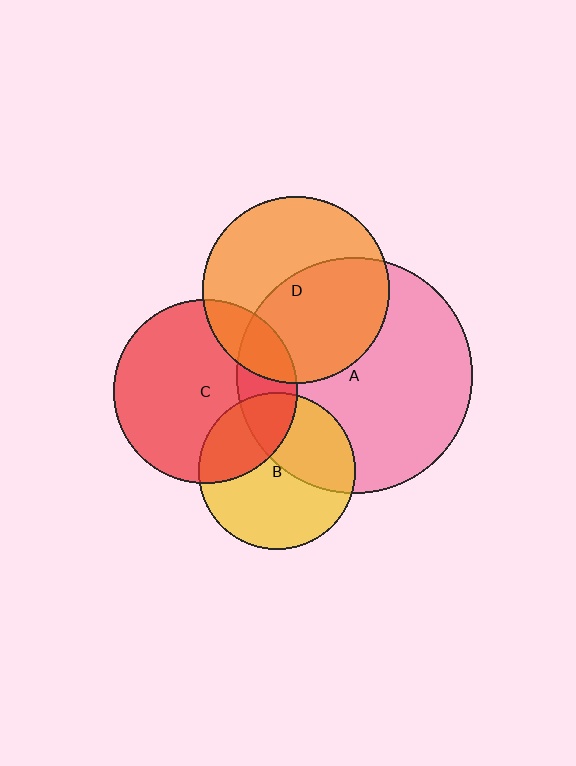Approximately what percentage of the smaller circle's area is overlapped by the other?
Approximately 40%.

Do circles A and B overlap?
Yes.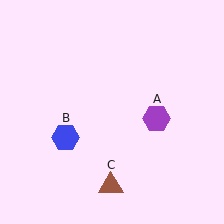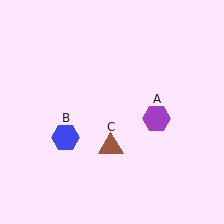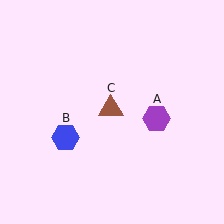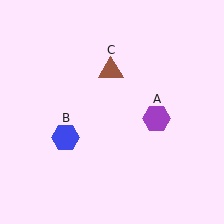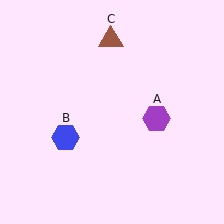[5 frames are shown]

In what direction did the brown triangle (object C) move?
The brown triangle (object C) moved up.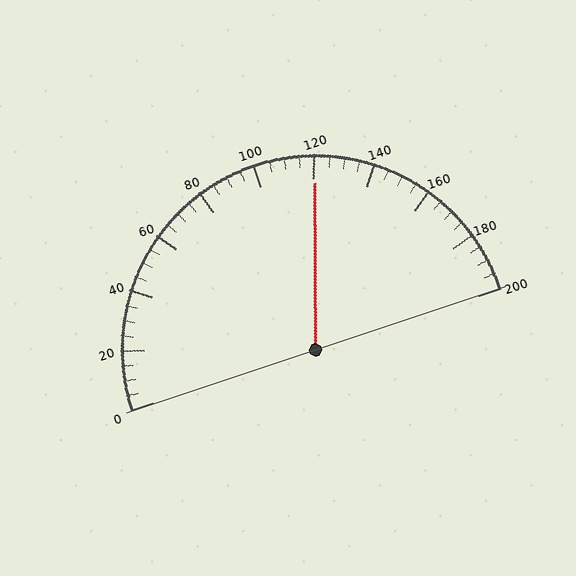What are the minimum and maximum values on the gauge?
The gauge ranges from 0 to 200.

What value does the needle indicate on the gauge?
The needle indicates approximately 120.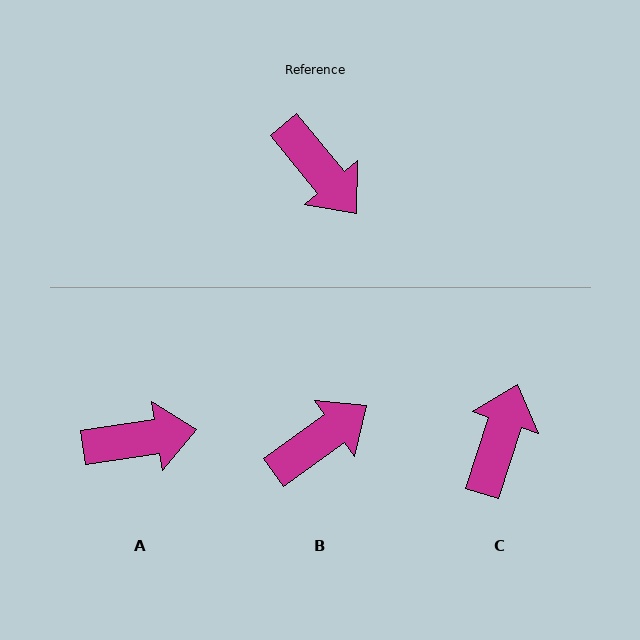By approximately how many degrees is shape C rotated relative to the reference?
Approximately 123 degrees counter-clockwise.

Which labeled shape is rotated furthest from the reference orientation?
C, about 123 degrees away.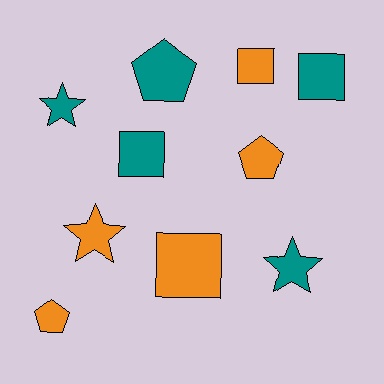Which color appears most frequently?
Teal, with 5 objects.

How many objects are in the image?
There are 10 objects.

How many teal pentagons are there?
There is 1 teal pentagon.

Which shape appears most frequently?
Square, with 4 objects.